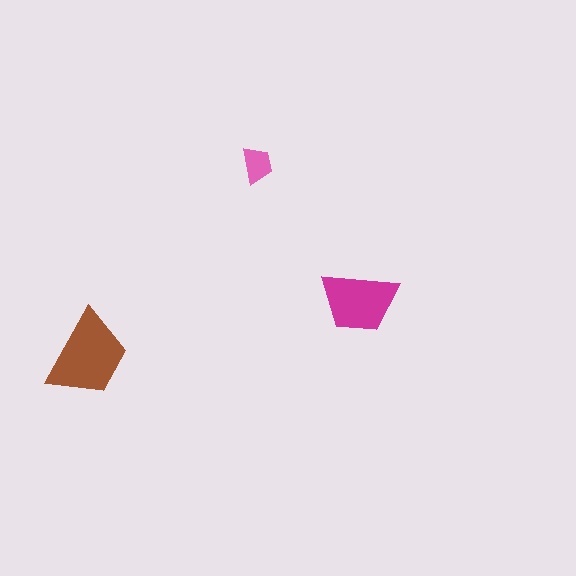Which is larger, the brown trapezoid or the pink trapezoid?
The brown one.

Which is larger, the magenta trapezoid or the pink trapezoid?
The magenta one.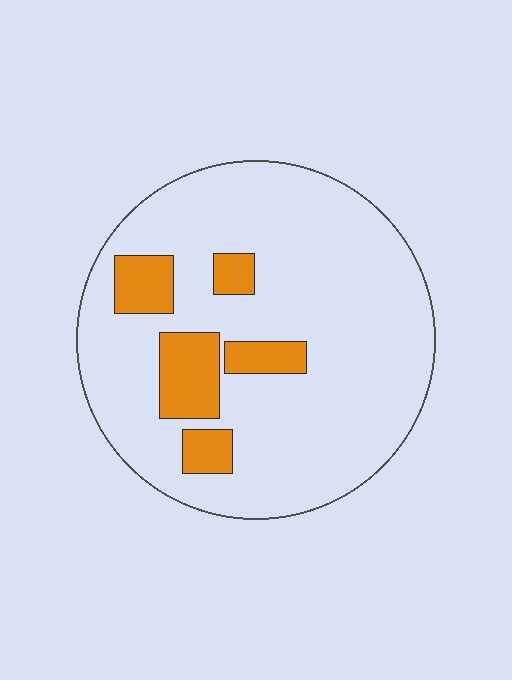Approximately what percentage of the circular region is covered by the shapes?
Approximately 15%.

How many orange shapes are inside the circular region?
5.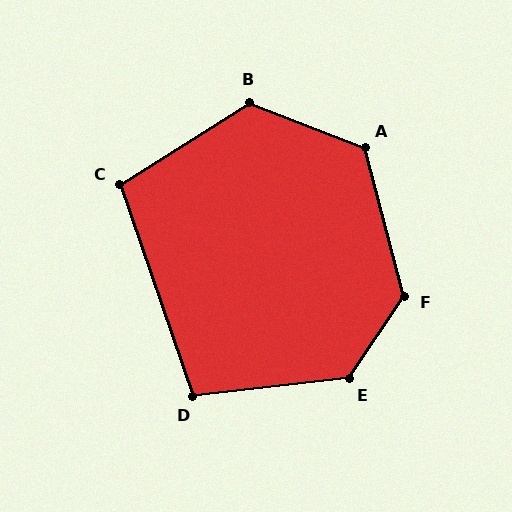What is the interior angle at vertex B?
Approximately 126 degrees (obtuse).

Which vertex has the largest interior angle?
F, at approximately 131 degrees.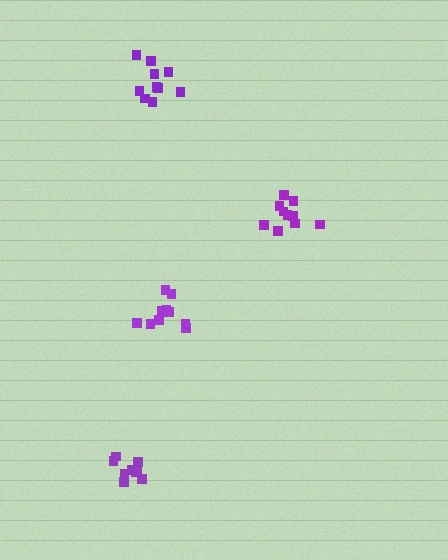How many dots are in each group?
Group 1: 10 dots, Group 2: 10 dots, Group 3: 9 dots, Group 4: 10 dots (39 total).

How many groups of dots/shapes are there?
There are 4 groups.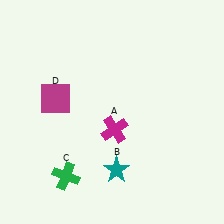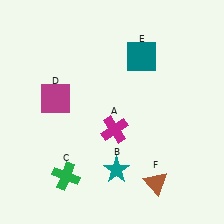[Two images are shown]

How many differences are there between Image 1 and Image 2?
There are 2 differences between the two images.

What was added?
A teal square (E), a brown triangle (F) were added in Image 2.